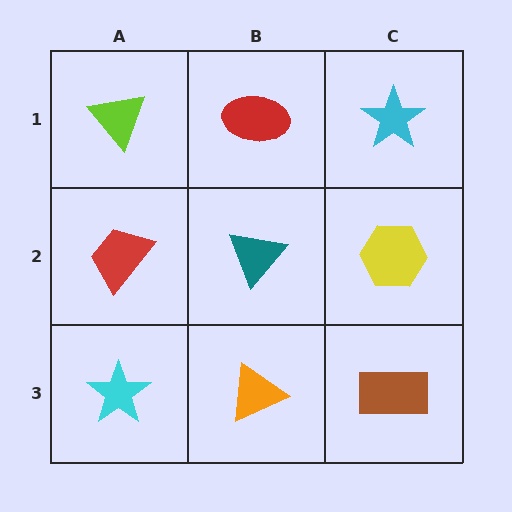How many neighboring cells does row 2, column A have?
3.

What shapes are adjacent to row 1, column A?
A red trapezoid (row 2, column A), a red ellipse (row 1, column B).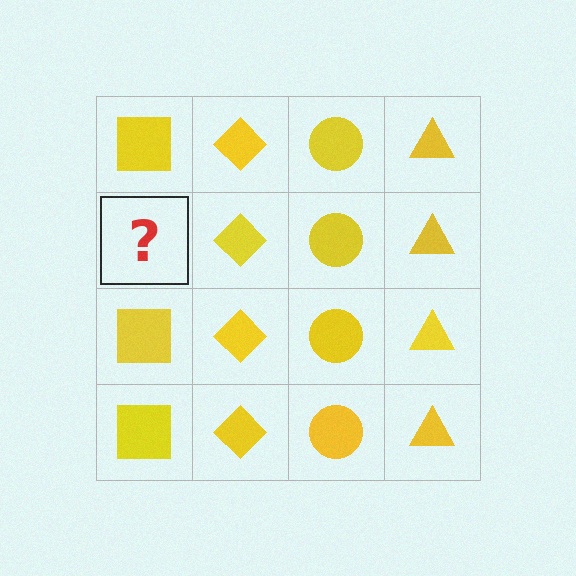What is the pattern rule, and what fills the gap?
The rule is that each column has a consistent shape. The gap should be filled with a yellow square.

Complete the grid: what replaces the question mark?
The question mark should be replaced with a yellow square.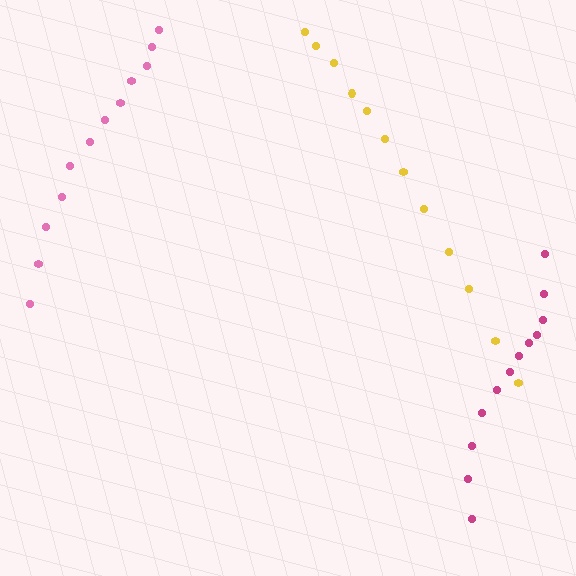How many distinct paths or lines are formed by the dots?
There are 3 distinct paths.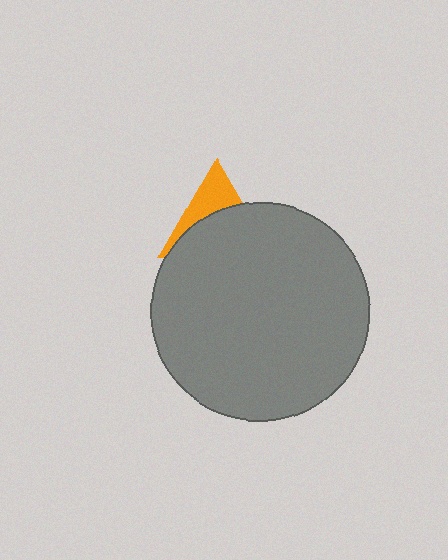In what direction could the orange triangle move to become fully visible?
The orange triangle could move up. That would shift it out from behind the gray circle entirely.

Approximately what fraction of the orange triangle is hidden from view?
Roughly 64% of the orange triangle is hidden behind the gray circle.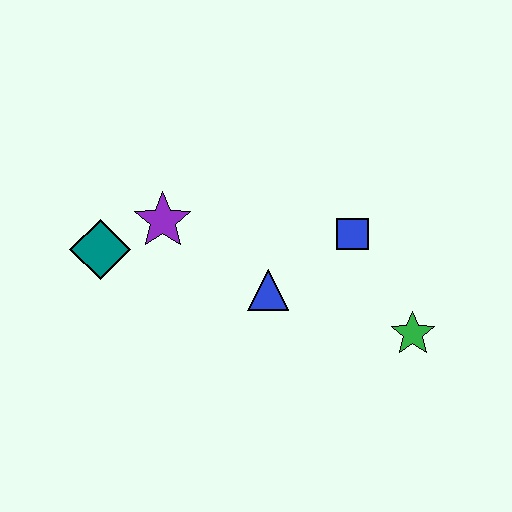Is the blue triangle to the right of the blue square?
No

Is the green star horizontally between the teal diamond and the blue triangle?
No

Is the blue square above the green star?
Yes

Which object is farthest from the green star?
The teal diamond is farthest from the green star.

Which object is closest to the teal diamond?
The purple star is closest to the teal diamond.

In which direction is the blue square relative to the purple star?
The blue square is to the right of the purple star.